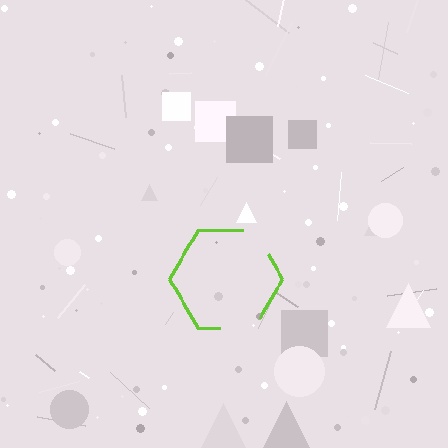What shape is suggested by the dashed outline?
The dashed outline suggests a hexagon.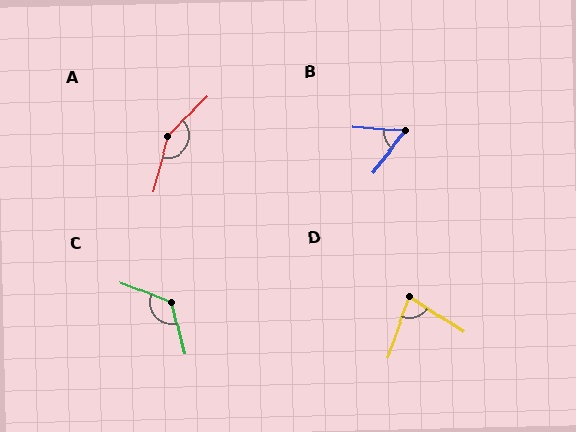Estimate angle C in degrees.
Approximately 125 degrees.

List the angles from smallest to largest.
B (57°), D (76°), C (125°), A (149°).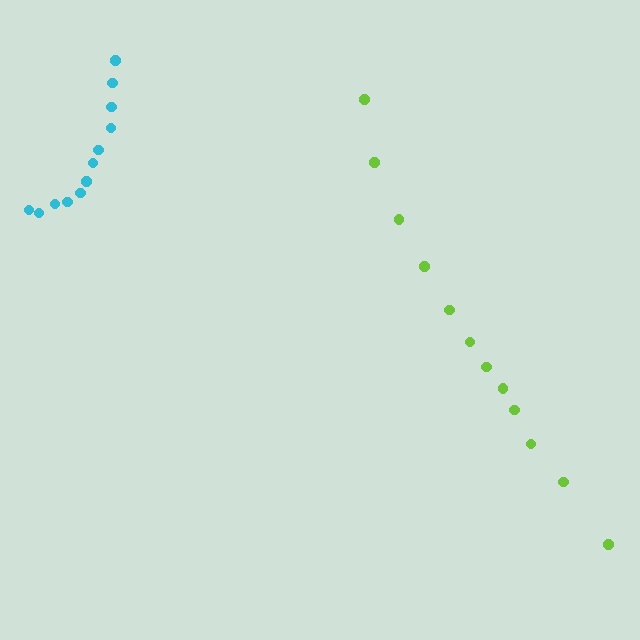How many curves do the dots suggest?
There are 2 distinct paths.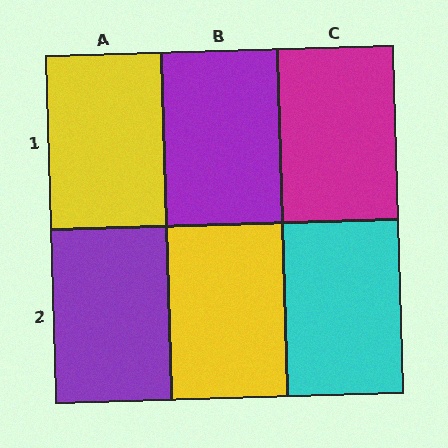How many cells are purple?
2 cells are purple.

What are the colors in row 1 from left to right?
Yellow, purple, magenta.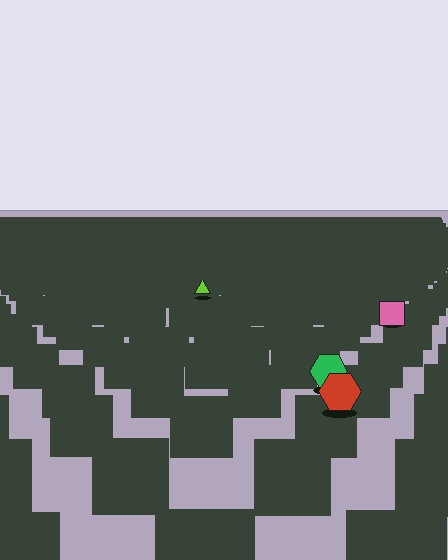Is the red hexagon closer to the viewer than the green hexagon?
Yes. The red hexagon is closer — you can tell from the texture gradient: the ground texture is coarser near it.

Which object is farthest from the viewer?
The lime triangle is farthest from the viewer. It appears smaller and the ground texture around it is denser.